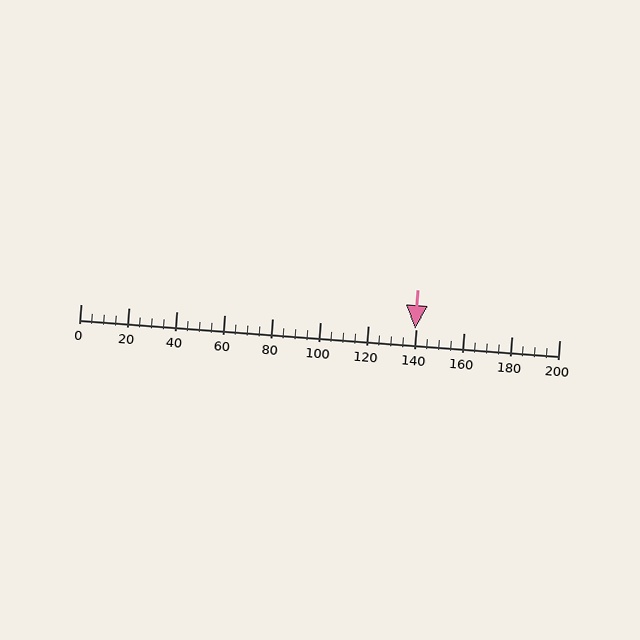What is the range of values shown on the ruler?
The ruler shows values from 0 to 200.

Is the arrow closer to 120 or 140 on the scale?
The arrow is closer to 140.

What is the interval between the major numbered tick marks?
The major tick marks are spaced 20 units apart.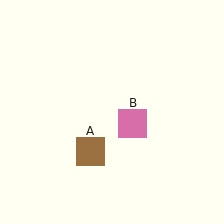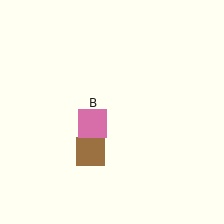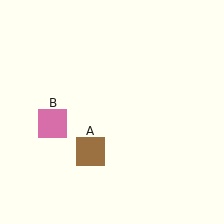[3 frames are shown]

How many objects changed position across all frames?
1 object changed position: pink square (object B).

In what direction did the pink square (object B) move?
The pink square (object B) moved left.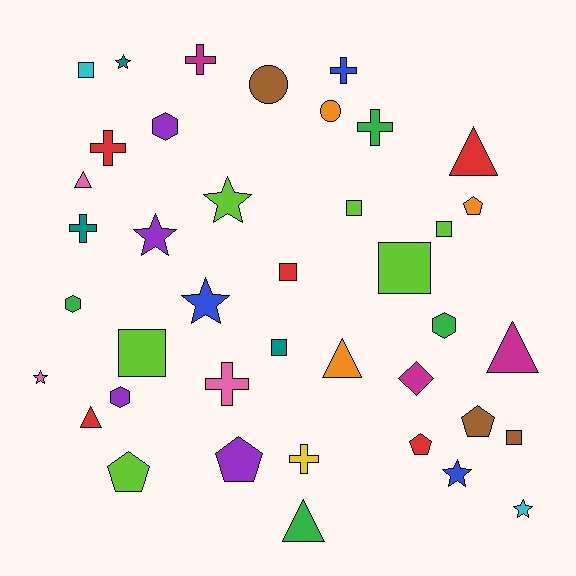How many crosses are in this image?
There are 7 crosses.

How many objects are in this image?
There are 40 objects.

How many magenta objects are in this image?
There are 3 magenta objects.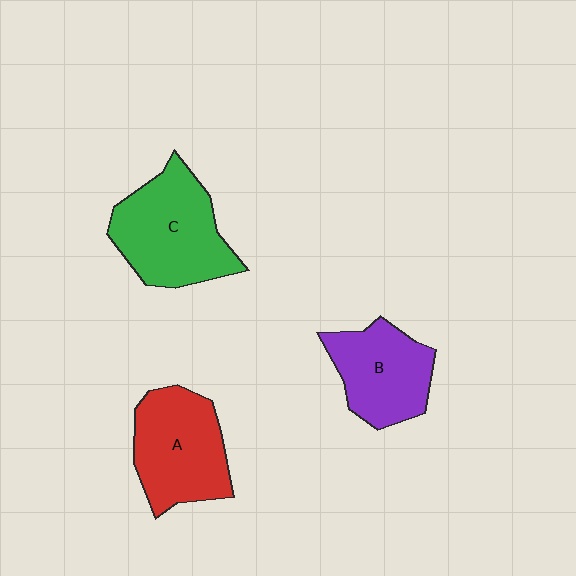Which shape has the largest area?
Shape C (green).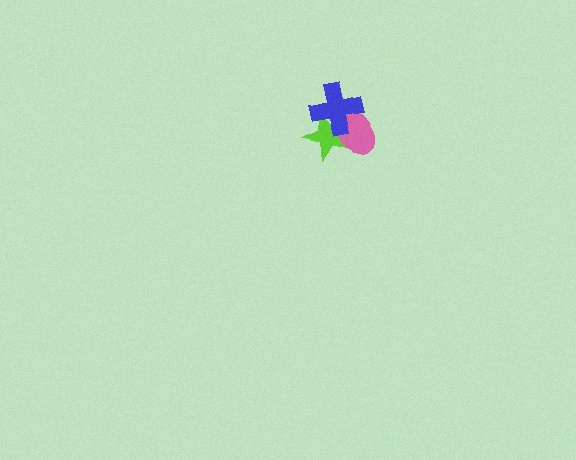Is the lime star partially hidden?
Yes, it is partially covered by another shape.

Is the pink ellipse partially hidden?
Yes, it is partially covered by another shape.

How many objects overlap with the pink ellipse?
2 objects overlap with the pink ellipse.